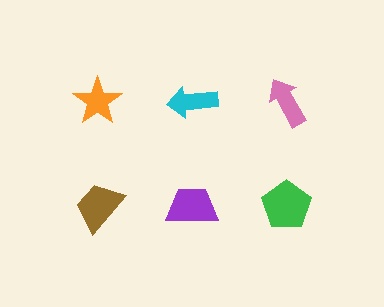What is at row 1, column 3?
A pink arrow.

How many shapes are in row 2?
3 shapes.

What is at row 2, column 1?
A brown trapezoid.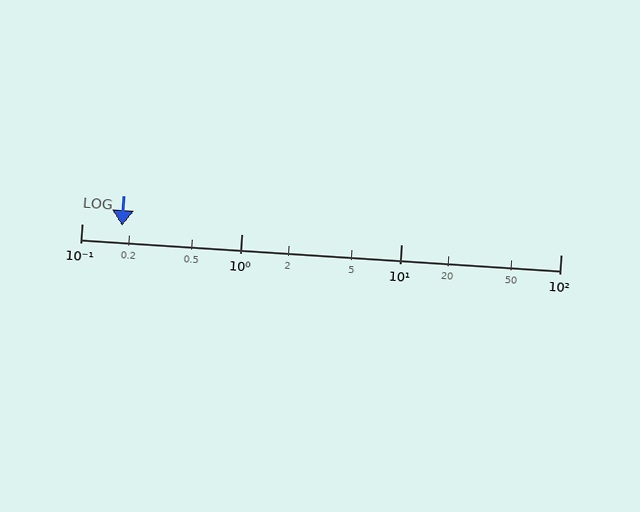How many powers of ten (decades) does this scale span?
The scale spans 3 decades, from 0.1 to 100.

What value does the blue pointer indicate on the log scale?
The pointer indicates approximately 0.18.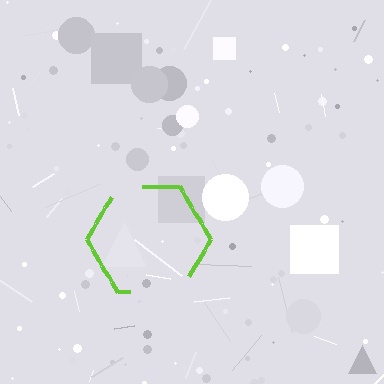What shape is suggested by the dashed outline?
The dashed outline suggests a hexagon.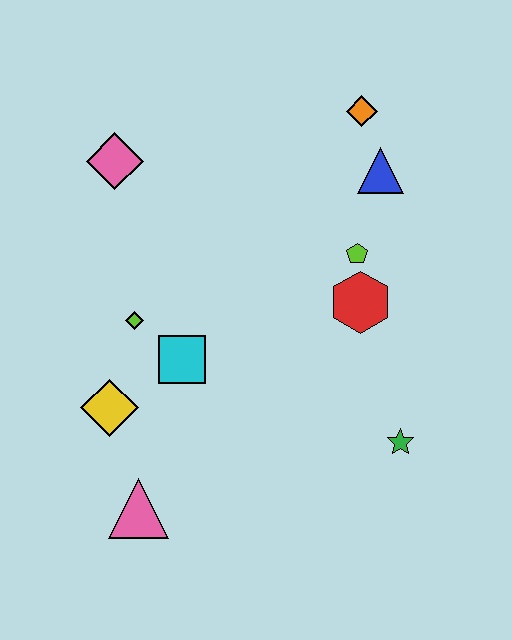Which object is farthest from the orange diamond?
The pink triangle is farthest from the orange diamond.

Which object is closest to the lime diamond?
The cyan square is closest to the lime diamond.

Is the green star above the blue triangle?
No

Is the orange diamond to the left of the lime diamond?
No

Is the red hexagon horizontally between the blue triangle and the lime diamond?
Yes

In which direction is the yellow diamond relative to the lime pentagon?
The yellow diamond is to the left of the lime pentagon.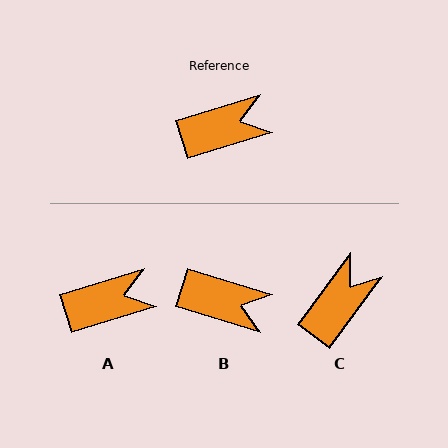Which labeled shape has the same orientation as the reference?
A.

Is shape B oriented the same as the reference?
No, it is off by about 34 degrees.